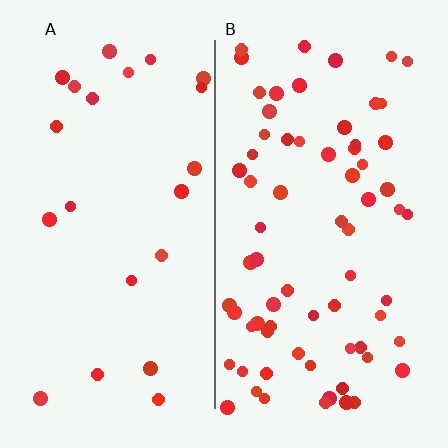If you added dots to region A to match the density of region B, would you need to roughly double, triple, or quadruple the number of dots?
Approximately triple.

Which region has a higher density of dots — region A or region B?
B (the right).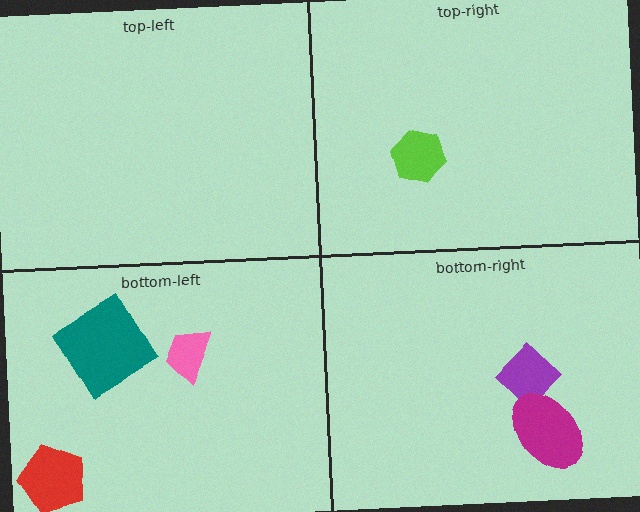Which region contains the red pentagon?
The bottom-left region.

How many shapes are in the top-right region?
1.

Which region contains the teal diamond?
The bottom-left region.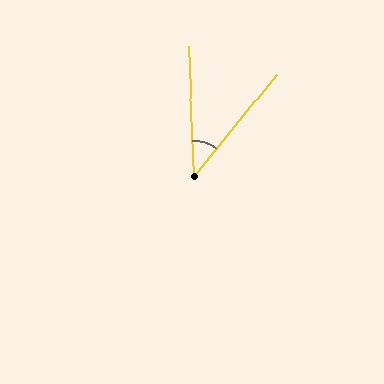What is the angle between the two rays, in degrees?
Approximately 42 degrees.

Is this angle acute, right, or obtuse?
It is acute.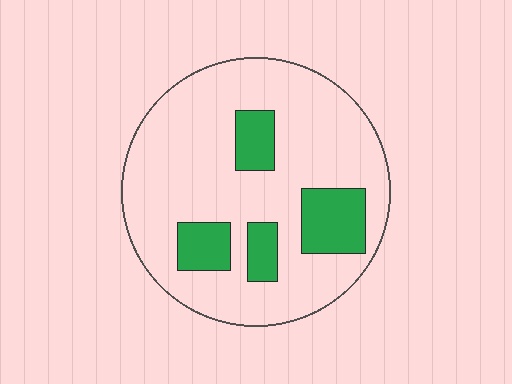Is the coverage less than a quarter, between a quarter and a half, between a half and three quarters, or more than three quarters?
Less than a quarter.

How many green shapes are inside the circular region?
4.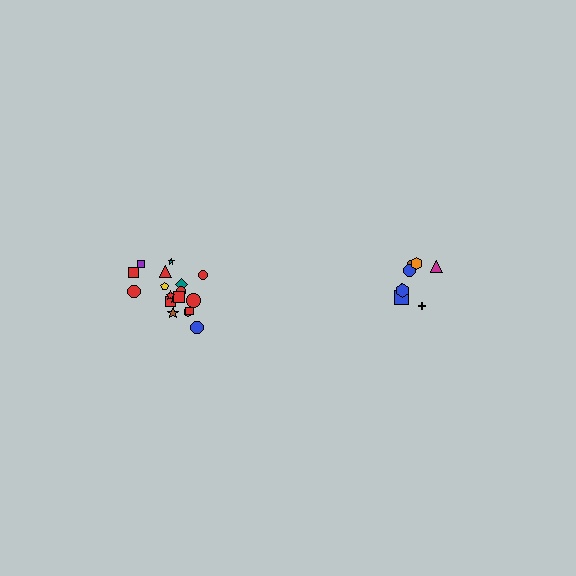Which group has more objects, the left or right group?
The left group.